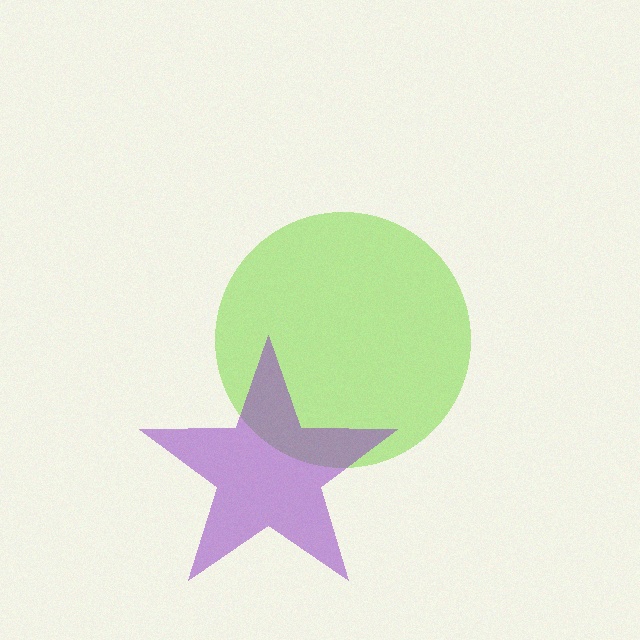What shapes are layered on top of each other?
The layered shapes are: a lime circle, a purple star.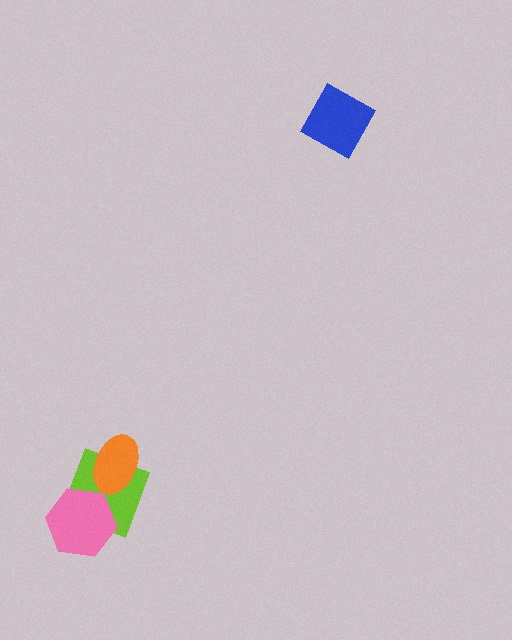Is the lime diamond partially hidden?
Yes, it is partially covered by another shape.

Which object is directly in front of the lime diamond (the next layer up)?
The pink hexagon is directly in front of the lime diamond.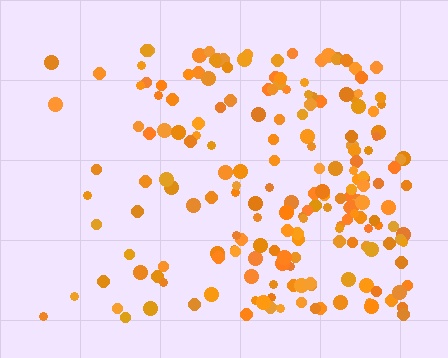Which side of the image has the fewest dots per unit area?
The left.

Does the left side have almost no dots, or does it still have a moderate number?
Still a moderate number, just noticeably fewer than the right.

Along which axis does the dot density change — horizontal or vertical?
Horizontal.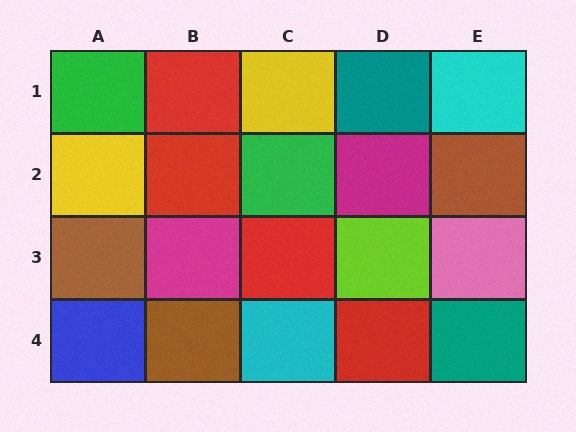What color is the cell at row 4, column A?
Blue.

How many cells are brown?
3 cells are brown.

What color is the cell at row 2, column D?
Magenta.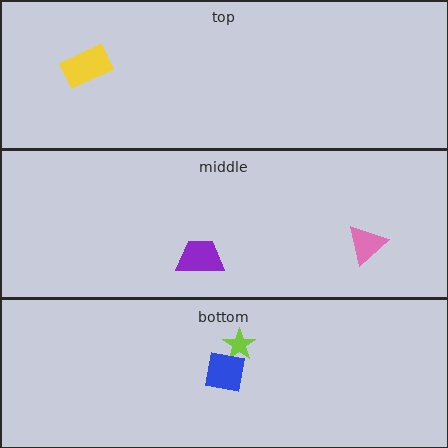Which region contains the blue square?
The bottom region.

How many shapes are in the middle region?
2.